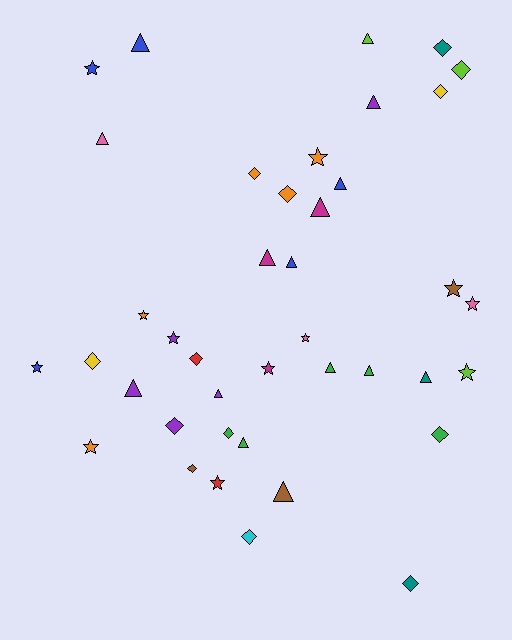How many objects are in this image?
There are 40 objects.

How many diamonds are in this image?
There are 13 diamonds.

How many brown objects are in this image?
There are 3 brown objects.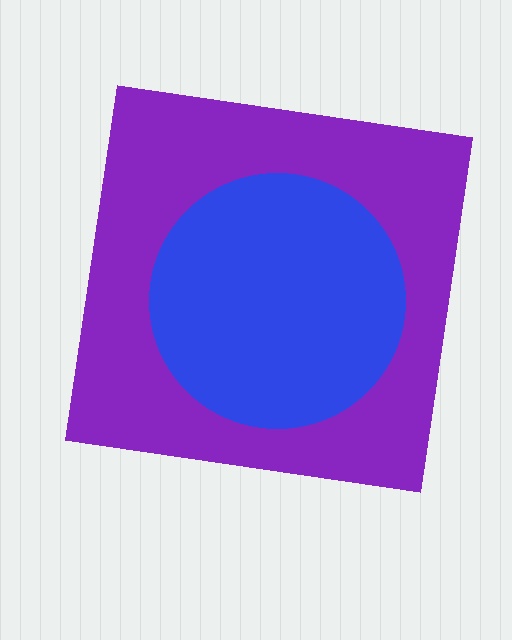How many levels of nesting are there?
2.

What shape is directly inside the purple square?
The blue circle.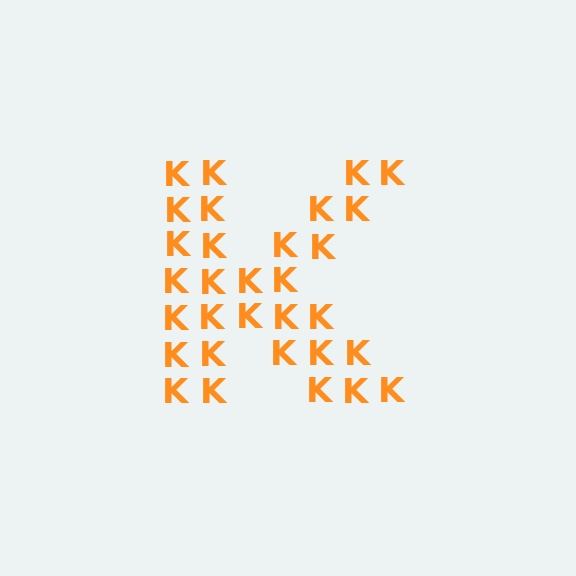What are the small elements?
The small elements are letter K's.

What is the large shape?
The large shape is the letter K.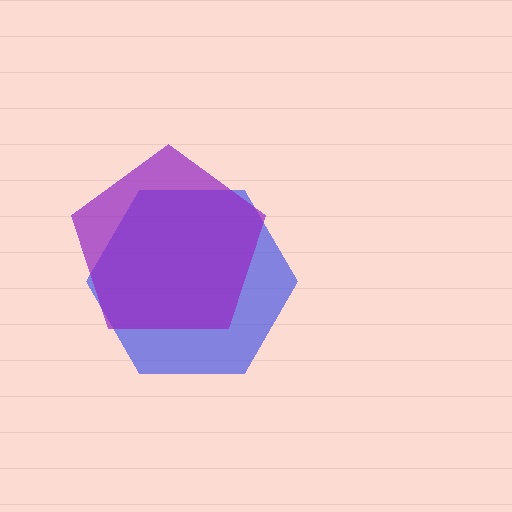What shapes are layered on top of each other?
The layered shapes are: a blue hexagon, a purple pentagon.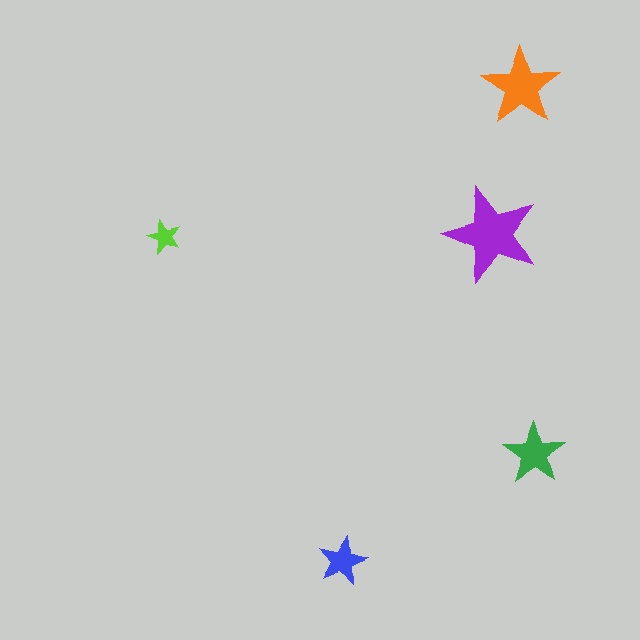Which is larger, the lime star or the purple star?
The purple one.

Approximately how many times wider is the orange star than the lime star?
About 2.5 times wider.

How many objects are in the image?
There are 5 objects in the image.